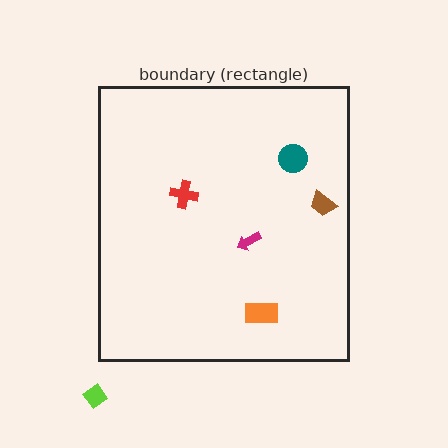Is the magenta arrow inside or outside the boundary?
Inside.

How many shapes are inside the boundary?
5 inside, 1 outside.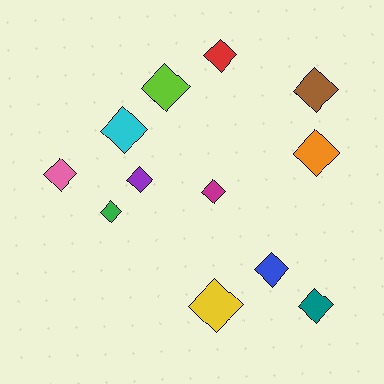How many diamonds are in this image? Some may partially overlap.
There are 12 diamonds.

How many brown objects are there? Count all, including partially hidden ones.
There is 1 brown object.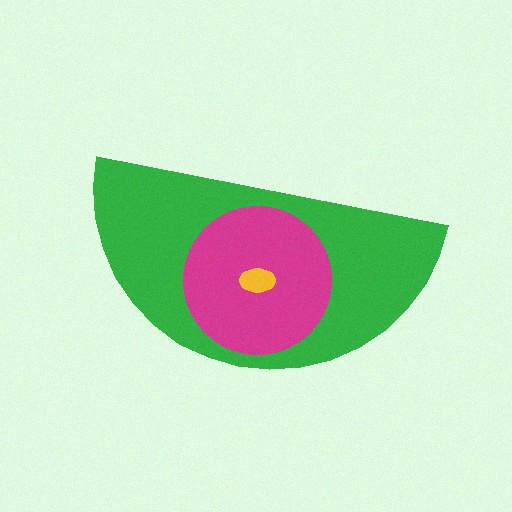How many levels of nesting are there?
3.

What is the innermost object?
The yellow ellipse.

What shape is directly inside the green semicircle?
The magenta circle.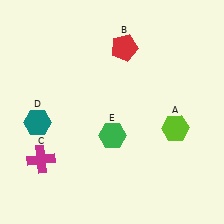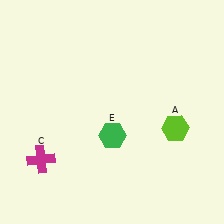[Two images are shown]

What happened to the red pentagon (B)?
The red pentagon (B) was removed in Image 2. It was in the top-right area of Image 1.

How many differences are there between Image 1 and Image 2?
There are 2 differences between the two images.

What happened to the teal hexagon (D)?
The teal hexagon (D) was removed in Image 2. It was in the bottom-left area of Image 1.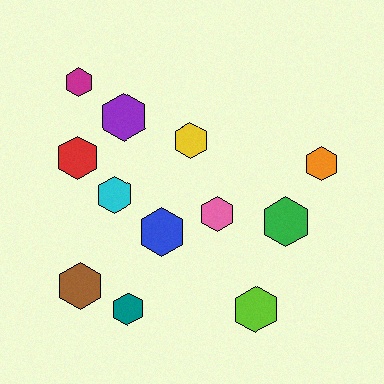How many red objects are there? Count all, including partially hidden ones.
There is 1 red object.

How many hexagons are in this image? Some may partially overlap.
There are 12 hexagons.